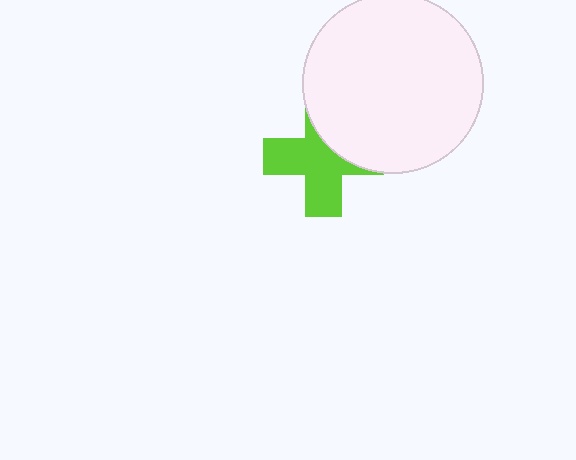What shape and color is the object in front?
The object in front is a white circle.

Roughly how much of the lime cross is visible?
About half of it is visible (roughly 62%).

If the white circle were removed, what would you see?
You would see the complete lime cross.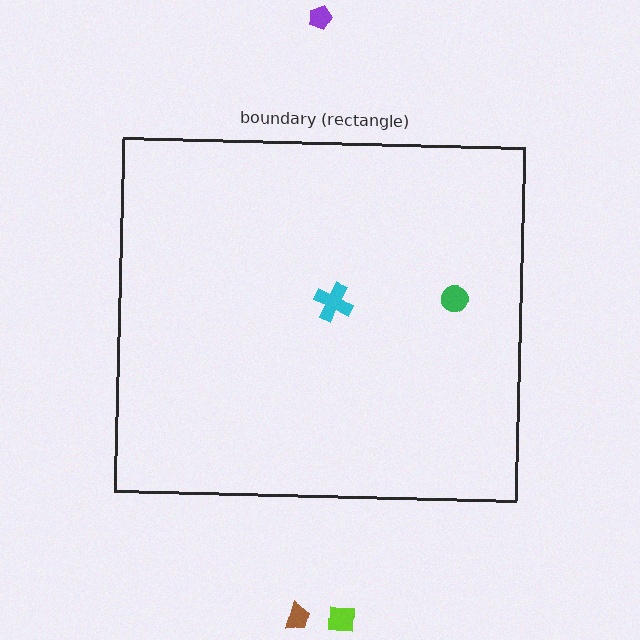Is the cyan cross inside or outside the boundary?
Inside.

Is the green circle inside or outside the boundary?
Inside.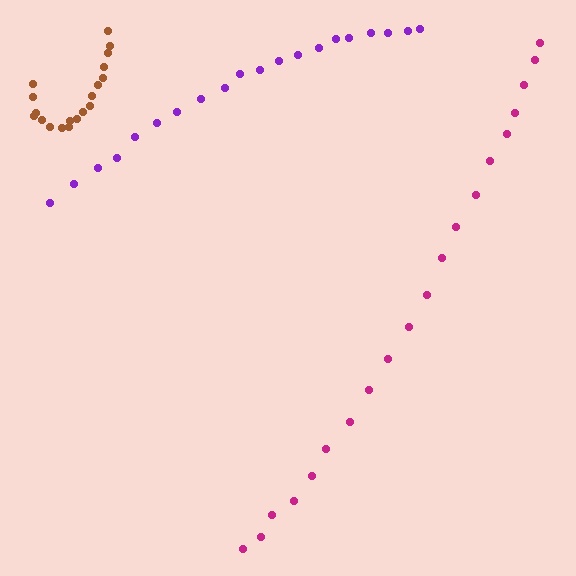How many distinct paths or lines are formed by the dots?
There are 3 distinct paths.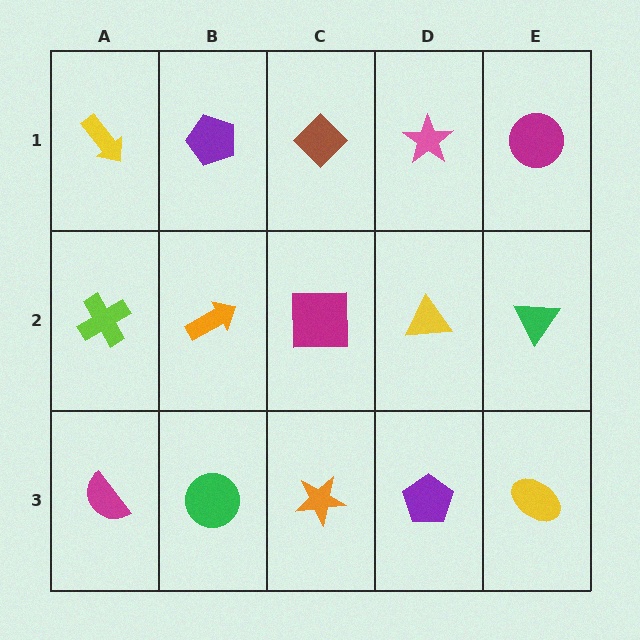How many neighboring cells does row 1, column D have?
3.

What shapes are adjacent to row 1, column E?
A green triangle (row 2, column E), a pink star (row 1, column D).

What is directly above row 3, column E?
A green triangle.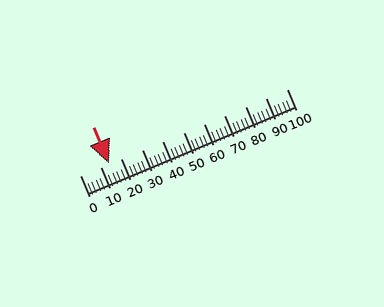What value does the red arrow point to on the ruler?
The red arrow points to approximately 14.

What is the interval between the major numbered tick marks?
The major tick marks are spaced 10 units apart.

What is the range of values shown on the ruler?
The ruler shows values from 0 to 100.